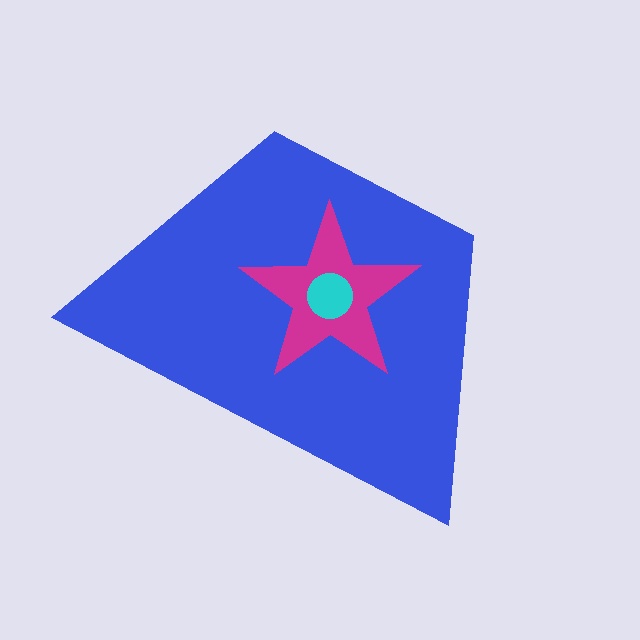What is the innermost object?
The cyan circle.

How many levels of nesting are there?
3.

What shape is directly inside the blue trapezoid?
The magenta star.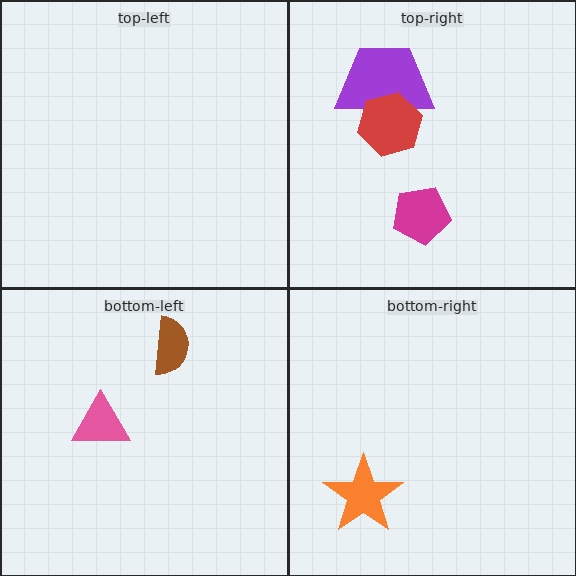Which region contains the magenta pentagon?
The top-right region.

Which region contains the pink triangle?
The bottom-left region.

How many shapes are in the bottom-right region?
1.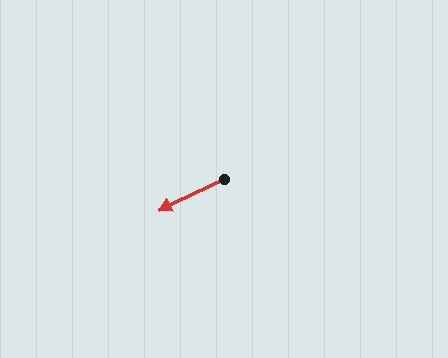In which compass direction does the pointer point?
Southwest.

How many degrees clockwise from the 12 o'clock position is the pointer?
Approximately 244 degrees.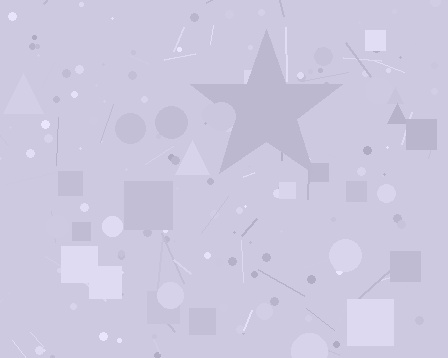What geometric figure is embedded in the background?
A star is embedded in the background.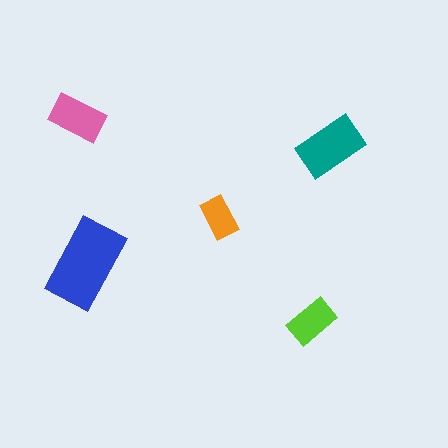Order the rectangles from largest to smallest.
the blue one, the teal one, the pink one, the lime one, the orange one.